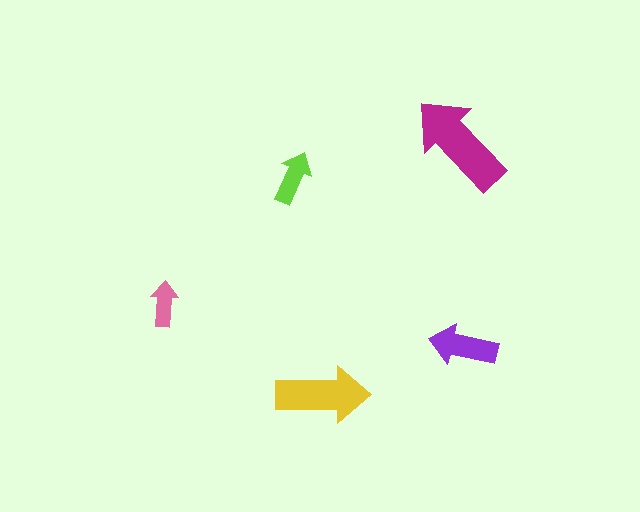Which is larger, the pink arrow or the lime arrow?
The lime one.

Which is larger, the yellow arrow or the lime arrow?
The yellow one.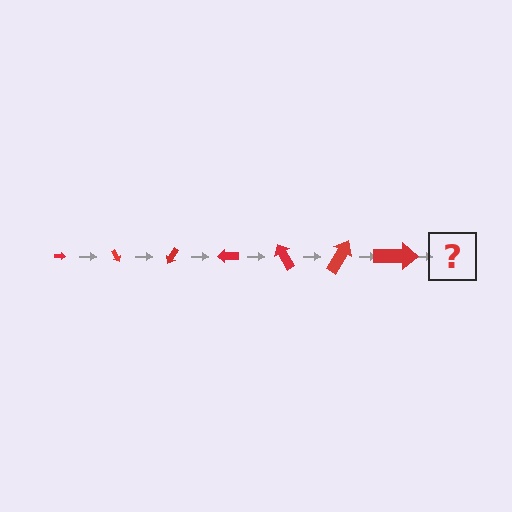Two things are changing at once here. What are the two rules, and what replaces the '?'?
The two rules are that the arrow grows larger each step and it rotates 60 degrees each step. The '?' should be an arrow, larger than the previous one and rotated 420 degrees from the start.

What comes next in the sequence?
The next element should be an arrow, larger than the previous one and rotated 420 degrees from the start.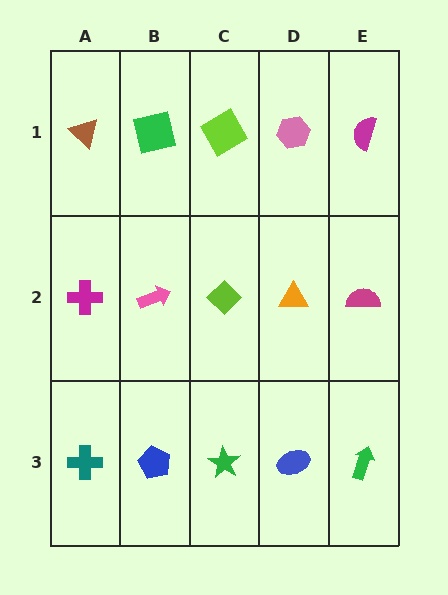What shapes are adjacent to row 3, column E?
A magenta semicircle (row 2, column E), a blue ellipse (row 3, column D).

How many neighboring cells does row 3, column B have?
3.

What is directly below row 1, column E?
A magenta semicircle.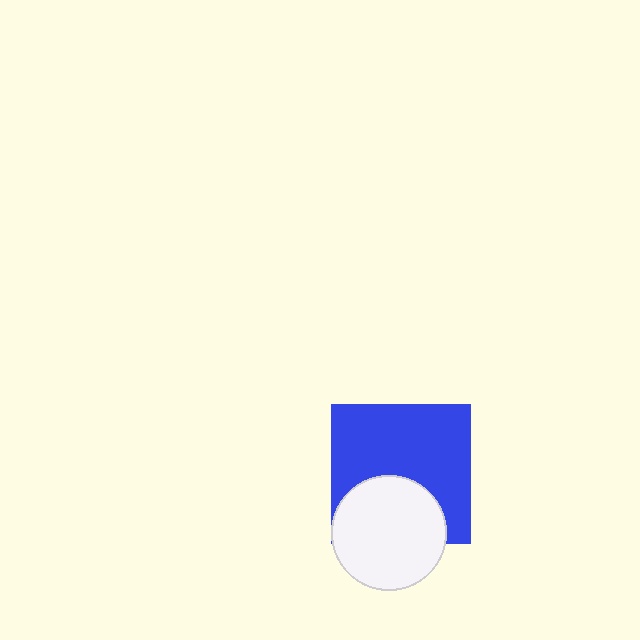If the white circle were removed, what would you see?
You would see the complete blue square.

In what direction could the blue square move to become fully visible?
The blue square could move up. That would shift it out from behind the white circle entirely.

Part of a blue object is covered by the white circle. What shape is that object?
It is a square.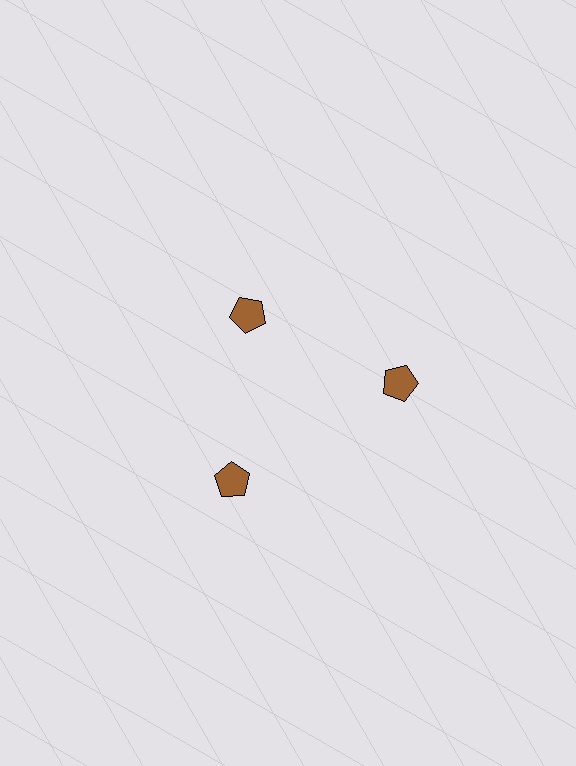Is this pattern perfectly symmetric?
No. The 3 brown pentagons are arranged in a ring, but one element near the 11 o'clock position is pulled inward toward the center, breaking the 3-fold rotational symmetry.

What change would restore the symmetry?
The symmetry would be restored by moving it outward, back onto the ring so that all 3 pentagons sit at equal angles and equal distance from the center.